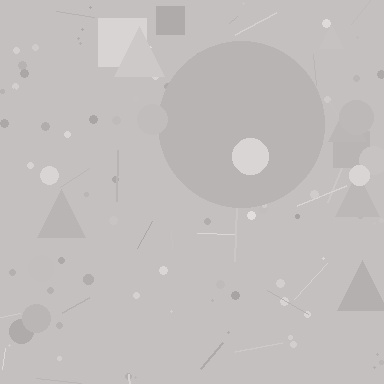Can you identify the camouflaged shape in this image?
The camouflaged shape is a circle.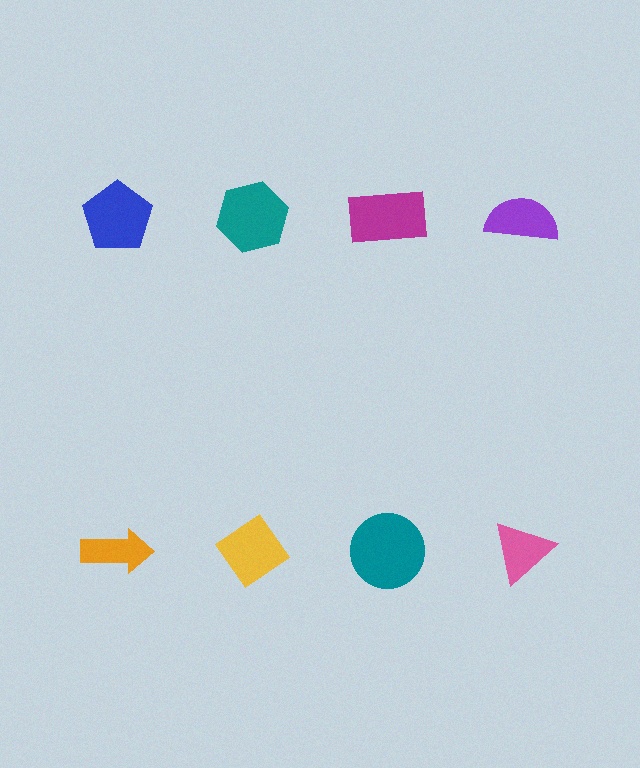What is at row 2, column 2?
A yellow diamond.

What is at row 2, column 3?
A teal circle.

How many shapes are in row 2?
4 shapes.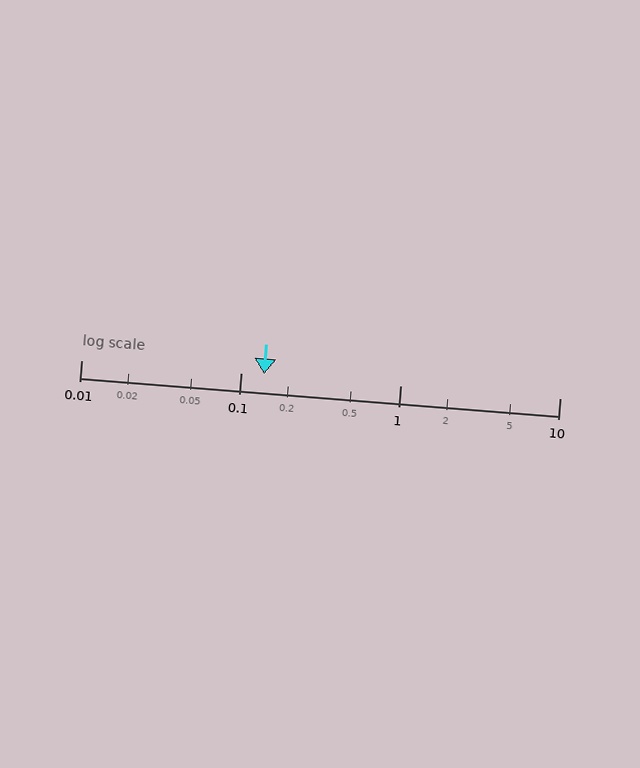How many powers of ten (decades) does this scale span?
The scale spans 3 decades, from 0.01 to 10.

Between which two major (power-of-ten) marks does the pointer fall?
The pointer is between 0.1 and 1.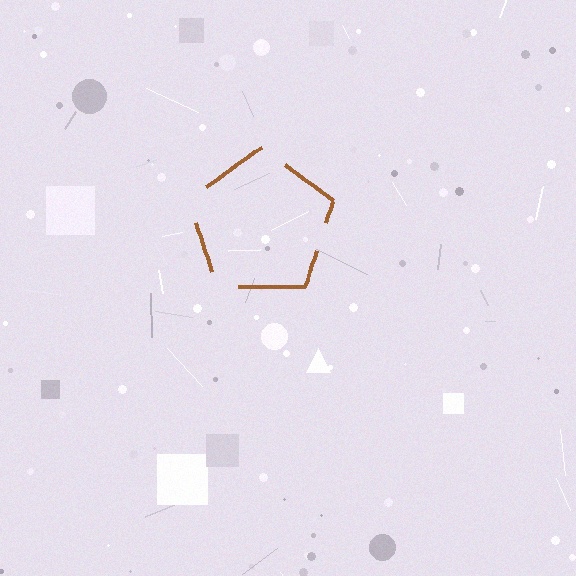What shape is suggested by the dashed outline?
The dashed outline suggests a pentagon.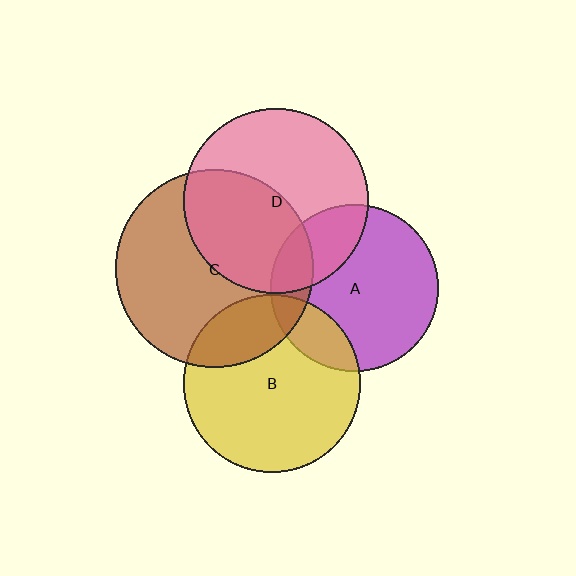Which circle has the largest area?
Circle C (brown).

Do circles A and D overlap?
Yes.